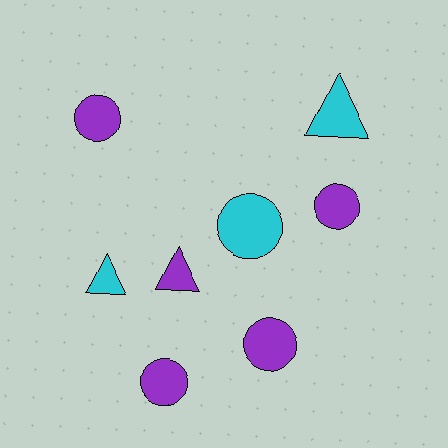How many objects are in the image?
There are 8 objects.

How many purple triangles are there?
There is 1 purple triangle.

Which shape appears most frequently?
Circle, with 5 objects.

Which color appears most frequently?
Purple, with 5 objects.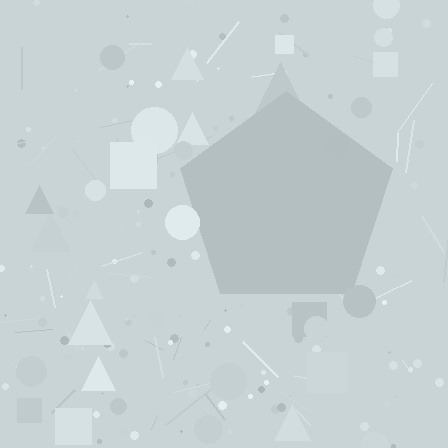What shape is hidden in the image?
A pentagon is hidden in the image.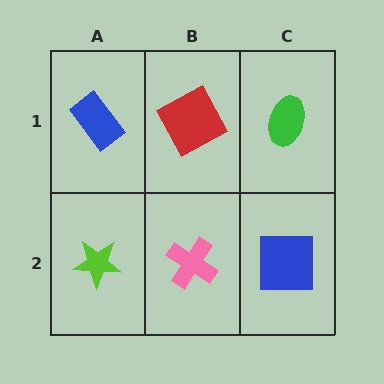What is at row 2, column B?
A pink cross.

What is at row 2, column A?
A lime star.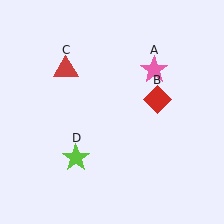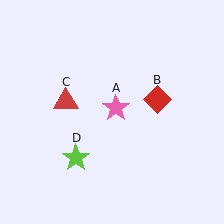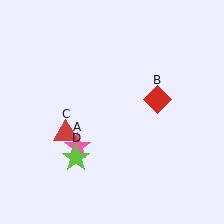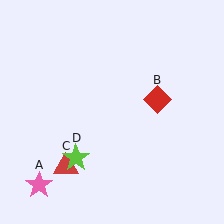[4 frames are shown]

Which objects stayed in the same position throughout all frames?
Red diamond (object B) and lime star (object D) remained stationary.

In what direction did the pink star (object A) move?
The pink star (object A) moved down and to the left.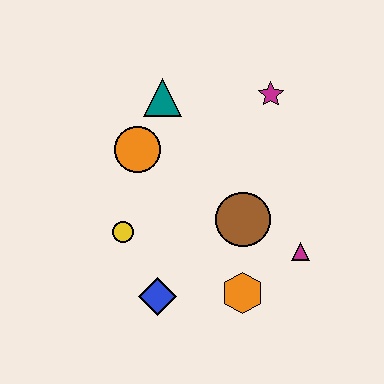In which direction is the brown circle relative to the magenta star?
The brown circle is below the magenta star.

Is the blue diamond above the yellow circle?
No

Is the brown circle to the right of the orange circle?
Yes